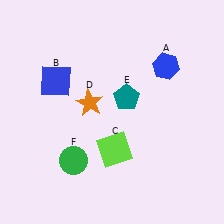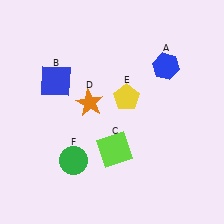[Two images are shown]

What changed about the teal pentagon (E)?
In Image 1, E is teal. In Image 2, it changed to yellow.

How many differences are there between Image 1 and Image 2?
There is 1 difference between the two images.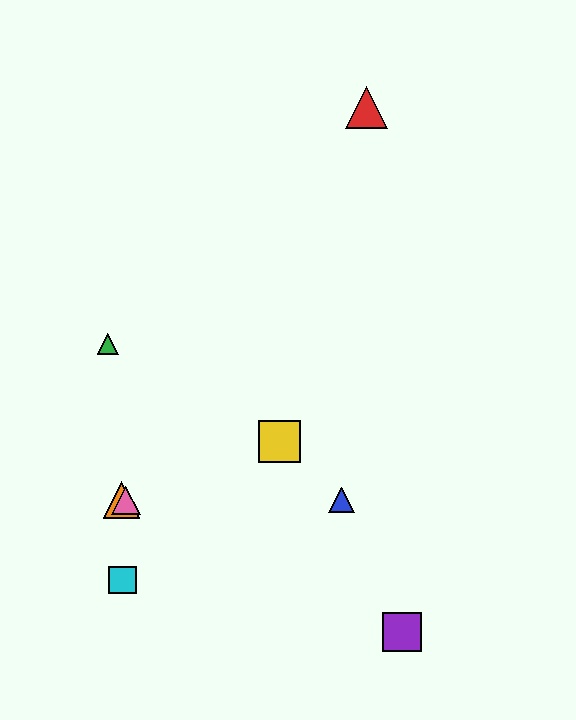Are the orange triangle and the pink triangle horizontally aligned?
Yes, both are at y≈500.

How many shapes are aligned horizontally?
3 shapes (the blue triangle, the orange triangle, the pink triangle) are aligned horizontally.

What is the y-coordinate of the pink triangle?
The pink triangle is at y≈500.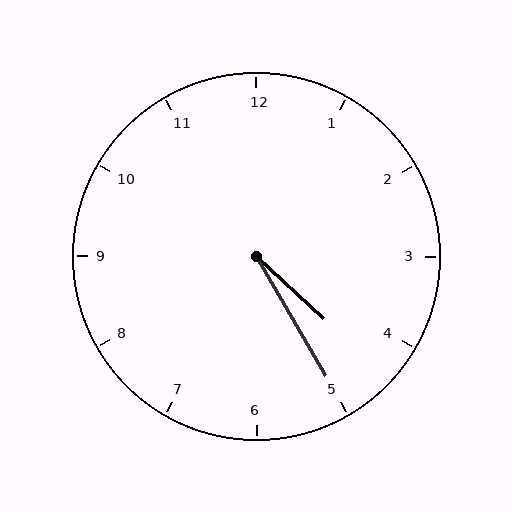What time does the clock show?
4:25.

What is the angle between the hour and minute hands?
Approximately 18 degrees.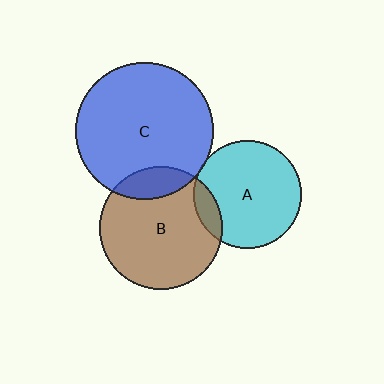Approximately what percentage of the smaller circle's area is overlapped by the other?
Approximately 10%.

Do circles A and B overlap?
Yes.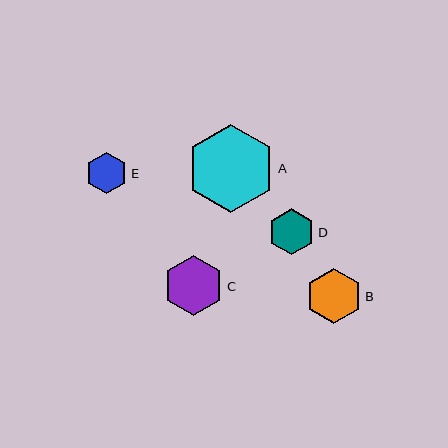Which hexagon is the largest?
Hexagon A is the largest with a size of approximately 89 pixels.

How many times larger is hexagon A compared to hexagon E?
Hexagon A is approximately 2.1 times the size of hexagon E.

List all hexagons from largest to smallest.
From largest to smallest: A, C, B, D, E.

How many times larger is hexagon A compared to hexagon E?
Hexagon A is approximately 2.1 times the size of hexagon E.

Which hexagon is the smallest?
Hexagon E is the smallest with a size of approximately 42 pixels.